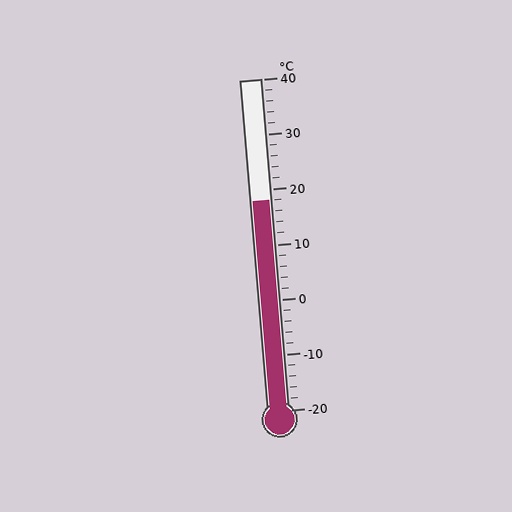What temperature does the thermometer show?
The thermometer shows approximately 18°C.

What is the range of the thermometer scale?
The thermometer scale ranges from -20°C to 40°C.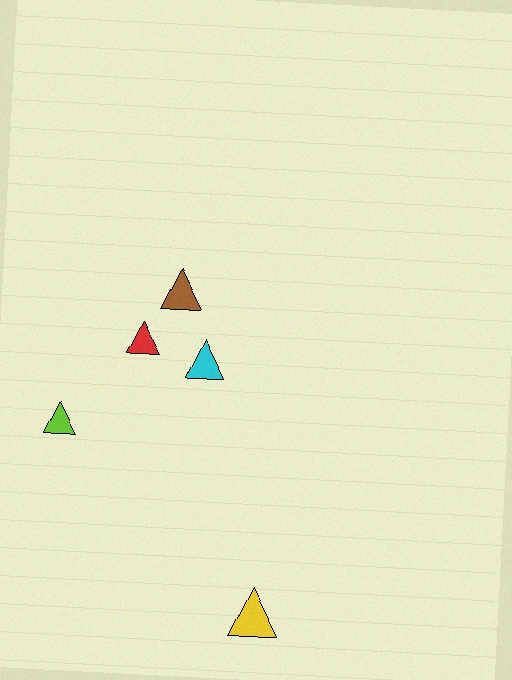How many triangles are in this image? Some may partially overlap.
There are 5 triangles.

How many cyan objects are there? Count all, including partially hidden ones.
There is 1 cyan object.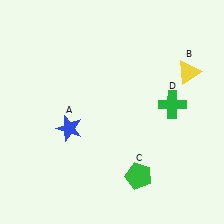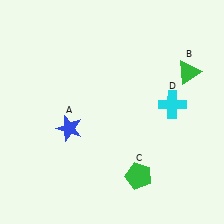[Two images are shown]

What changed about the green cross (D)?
In Image 1, D is green. In Image 2, it changed to cyan.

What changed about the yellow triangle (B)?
In Image 1, B is yellow. In Image 2, it changed to green.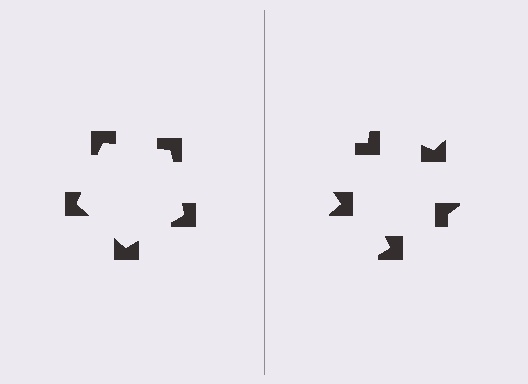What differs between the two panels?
The notched squares are positioned identically on both sides; only the wedge orientations differ. On the left they align to a pentagon; on the right they are misaligned.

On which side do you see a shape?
An illusory pentagon appears on the left side. On the right side the wedge cuts are rotated, so no coherent shape forms.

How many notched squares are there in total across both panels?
10 — 5 on each side.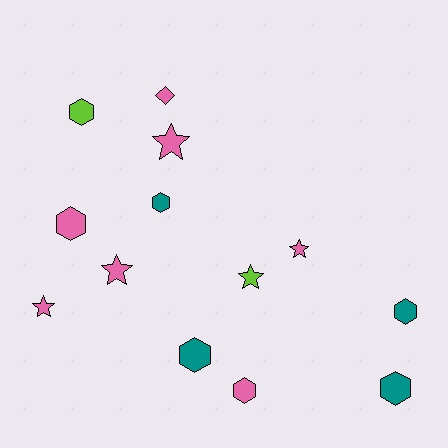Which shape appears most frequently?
Hexagon, with 7 objects.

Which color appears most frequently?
Pink, with 7 objects.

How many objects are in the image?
There are 13 objects.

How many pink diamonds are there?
There is 1 pink diamond.